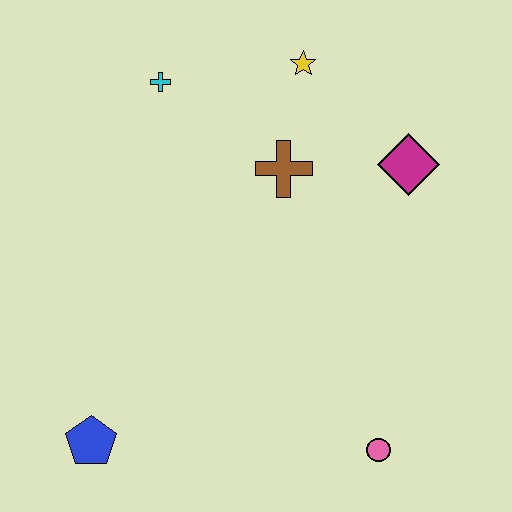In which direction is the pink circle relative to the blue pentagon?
The pink circle is to the right of the blue pentagon.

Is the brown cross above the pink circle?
Yes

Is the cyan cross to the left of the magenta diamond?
Yes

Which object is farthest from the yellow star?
The blue pentagon is farthest from the yellow star.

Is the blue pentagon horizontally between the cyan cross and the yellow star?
No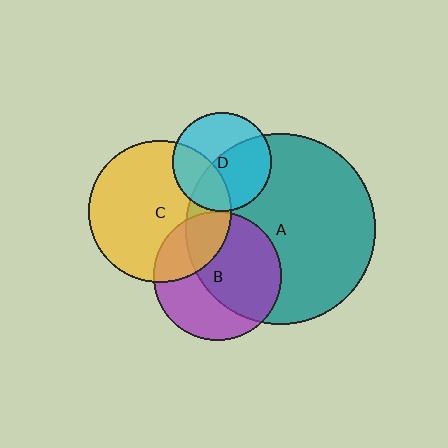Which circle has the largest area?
Circle A (teal).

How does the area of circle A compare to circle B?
Approximately 2.2 times.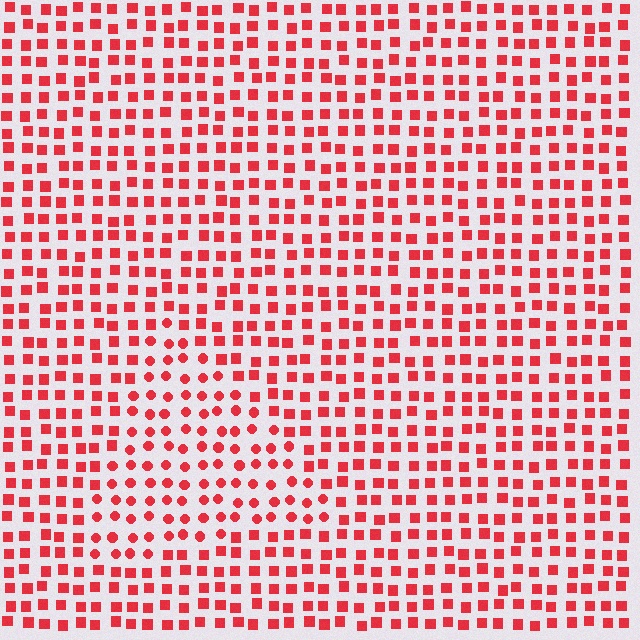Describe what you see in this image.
The image is filled with small red elements arranged in a uniform grid. A triangle-shaped region contains circles, while the surrounding area contains squares. The boundary is defined purely by the change in element shape.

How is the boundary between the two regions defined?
The boundary is defined by a change in element shape: circles inside vs. squares outside. All elements share the same color and spacing.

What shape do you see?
I see a triangle.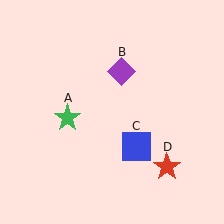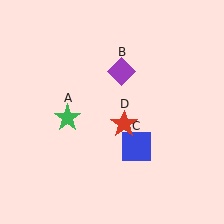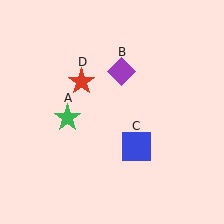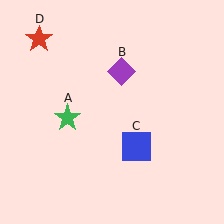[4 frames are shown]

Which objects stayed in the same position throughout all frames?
Green star (object A) and purple diamond (object B) and blue square (object C) remained stationary.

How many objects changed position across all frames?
1 object changed position: red star (object D).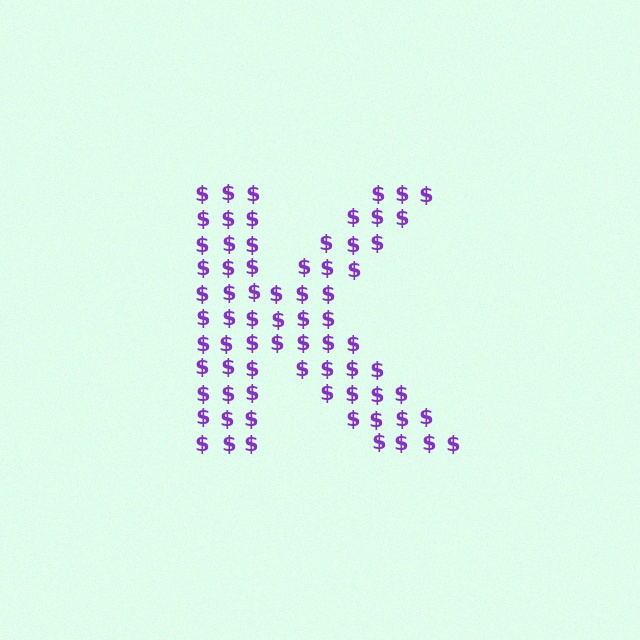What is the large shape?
The large shape is the letter K.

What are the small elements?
The small elements are dollar signs.